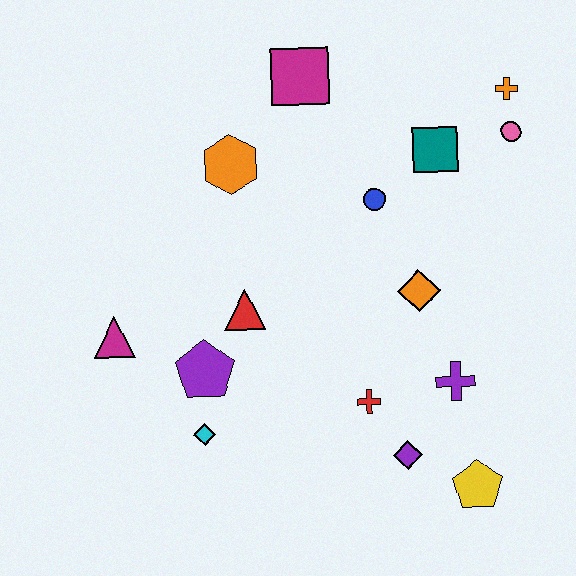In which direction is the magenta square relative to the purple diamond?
The magenta square is above the purple diamond.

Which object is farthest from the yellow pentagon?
The magenta square is farthest from the yellow pentagon.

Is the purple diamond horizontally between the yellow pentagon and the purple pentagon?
Yes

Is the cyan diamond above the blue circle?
No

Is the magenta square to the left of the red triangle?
No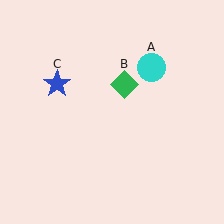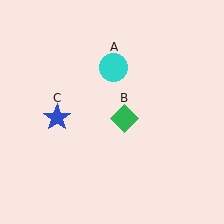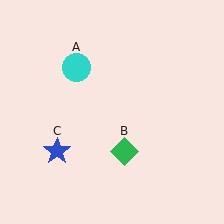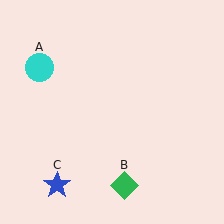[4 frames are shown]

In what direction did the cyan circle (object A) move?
The cyan circle (object A) moved left.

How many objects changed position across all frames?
3 objects changed position: cyan circle (object A), green diamond (object B), blue star (object C).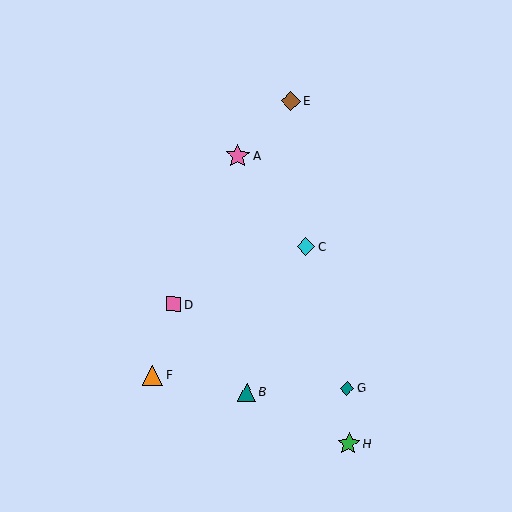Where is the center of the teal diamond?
The center of the teal diamond is at (347, 388).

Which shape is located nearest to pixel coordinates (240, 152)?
The pink star (labeled A) at (238, 156) is nearest to that location.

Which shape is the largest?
The pink star (labeled A) is the largest.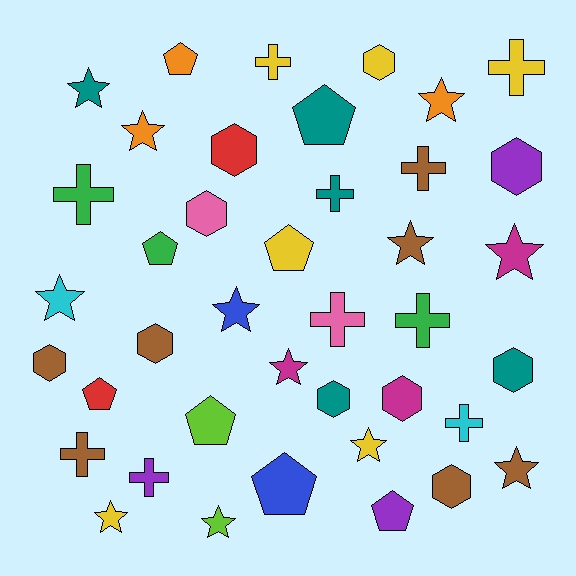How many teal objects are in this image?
There are 5 teal objects.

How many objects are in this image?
There are 40 objects.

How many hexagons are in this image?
There are 10 hexagons.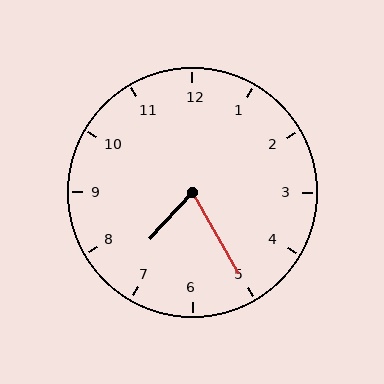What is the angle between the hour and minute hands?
Approximately 72 degrees.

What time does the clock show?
7:25.